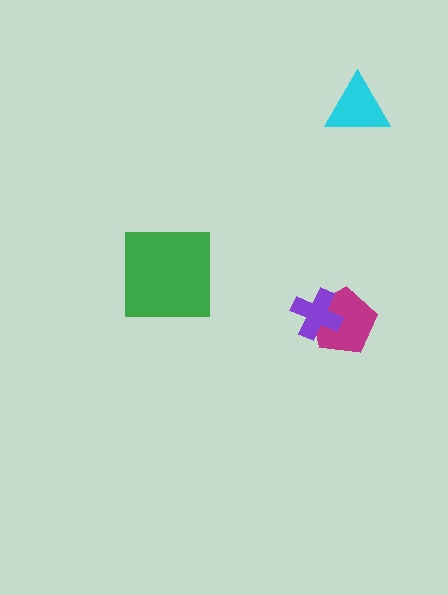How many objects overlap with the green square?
0 objects overlap with the green square.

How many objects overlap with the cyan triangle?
0 objects overlap with the cyan triangle.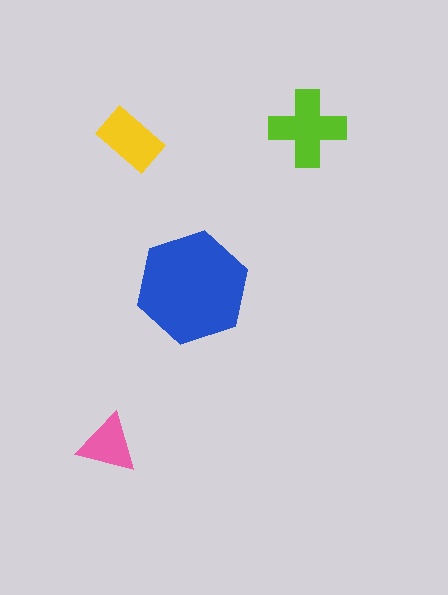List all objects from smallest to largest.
The pink triangle, the yellow rectangle, the lime cross, the blue hexagon.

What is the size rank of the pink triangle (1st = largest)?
4th.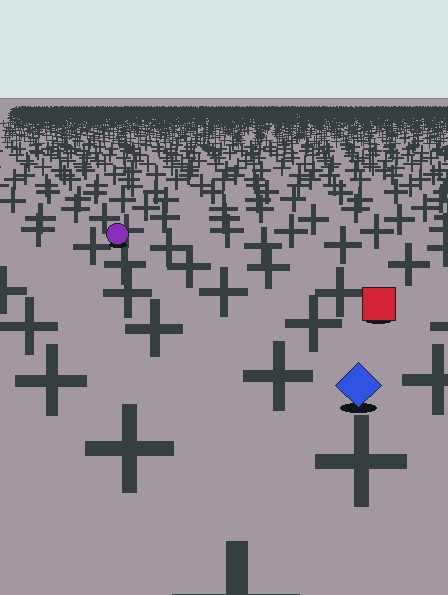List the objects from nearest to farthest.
From nearest to farthest: the blue diamond, the red square, the purple circle.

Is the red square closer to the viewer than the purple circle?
Yes. The red square is closer — you can tell from the texture gradient: the ground texture is coarser near it.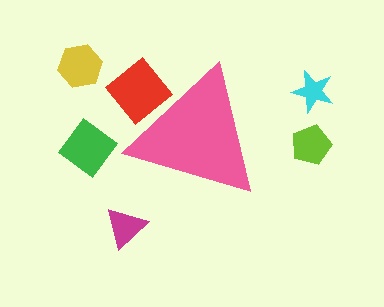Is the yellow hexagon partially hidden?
No, the yellow hexagon is fully visible.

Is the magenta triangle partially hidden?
No, the magenta triangle is fully visible.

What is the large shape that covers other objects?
A pink triangle.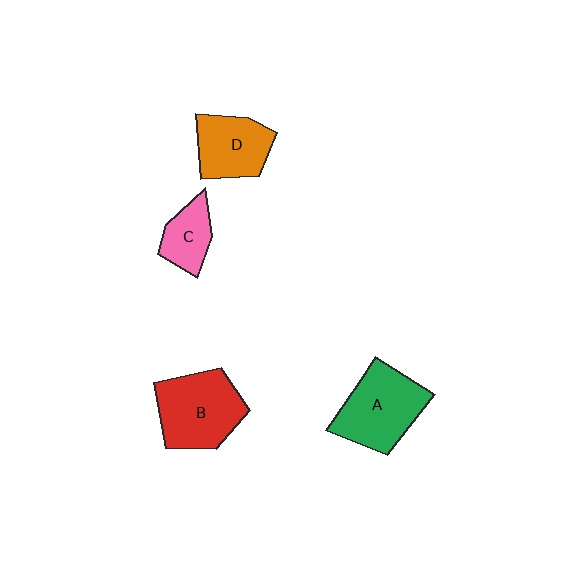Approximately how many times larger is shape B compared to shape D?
Approximately 1.3 times.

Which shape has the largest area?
Shape B (red).